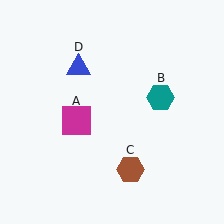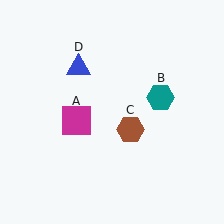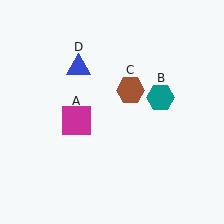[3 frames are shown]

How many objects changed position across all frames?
1 object changed position: brown hexagon (object C).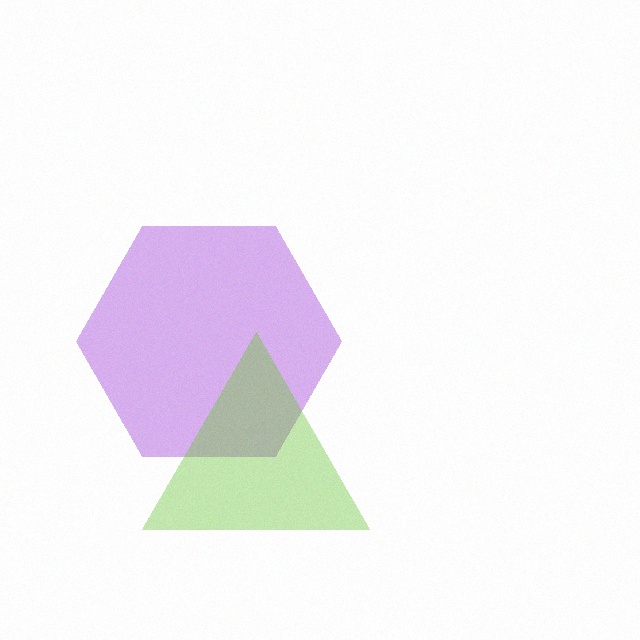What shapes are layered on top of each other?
The layered shapes are: a purple hexagon, a lime triangle.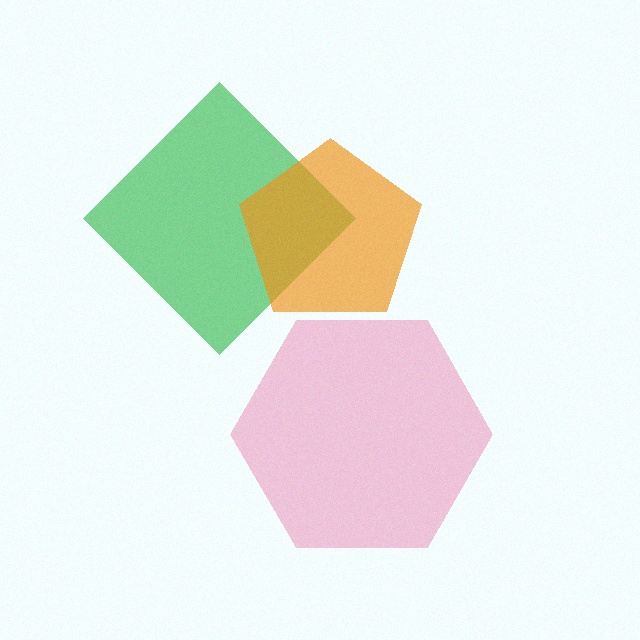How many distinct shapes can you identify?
There are 3 distinct shapes: a green diamond, an orange pentagon, a pink hexagon.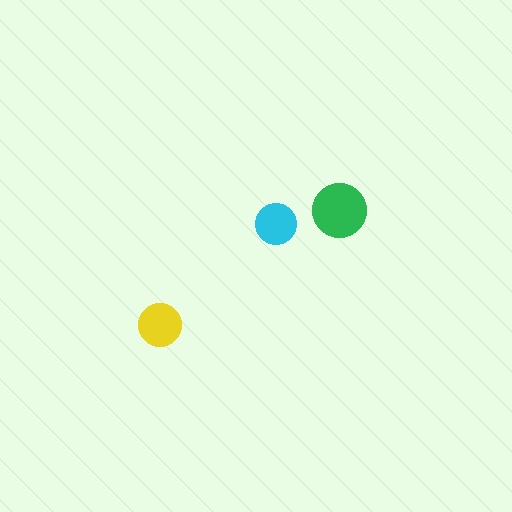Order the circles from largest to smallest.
the green one, the yellow one, the cyan one.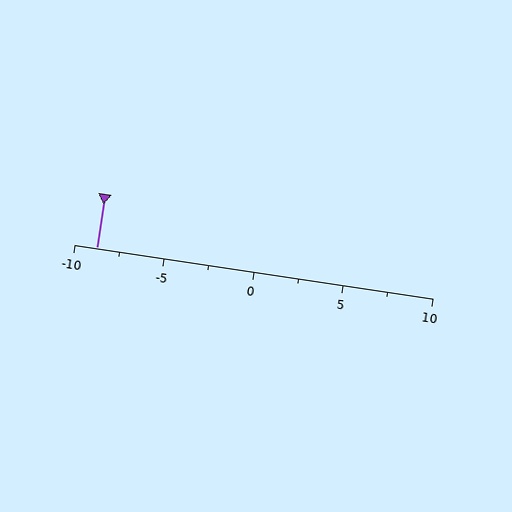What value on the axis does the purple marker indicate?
The marker indicates approximately -8.8.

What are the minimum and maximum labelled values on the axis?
The axis runs from -10 to 10.